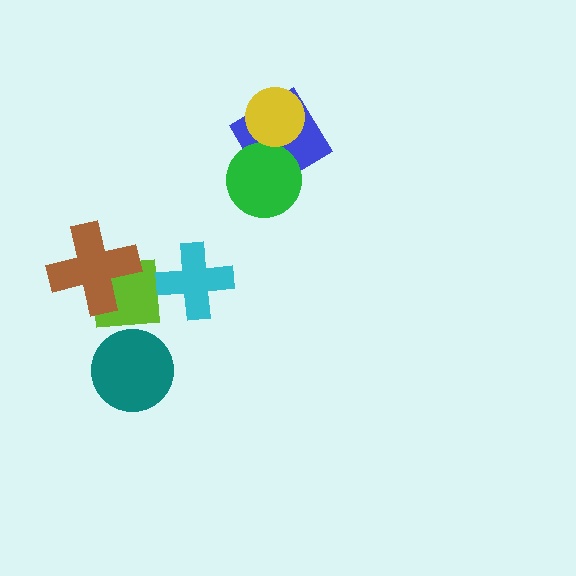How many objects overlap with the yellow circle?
1 object overlaps with the yellow circle.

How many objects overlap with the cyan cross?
1 object overlaps with the cyan cross.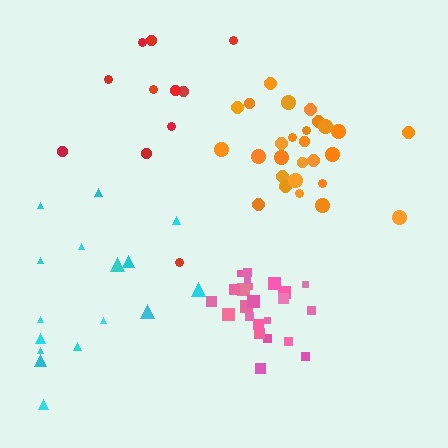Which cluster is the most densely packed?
Pink.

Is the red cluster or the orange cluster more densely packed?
Orange.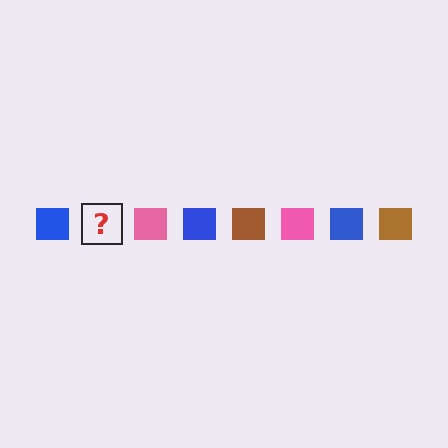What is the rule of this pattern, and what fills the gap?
The rule is that the pattern cycles through blue, brown, pink squares. The gap should be filled with a brown square.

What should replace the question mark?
The question mark should be replaced with a brown square.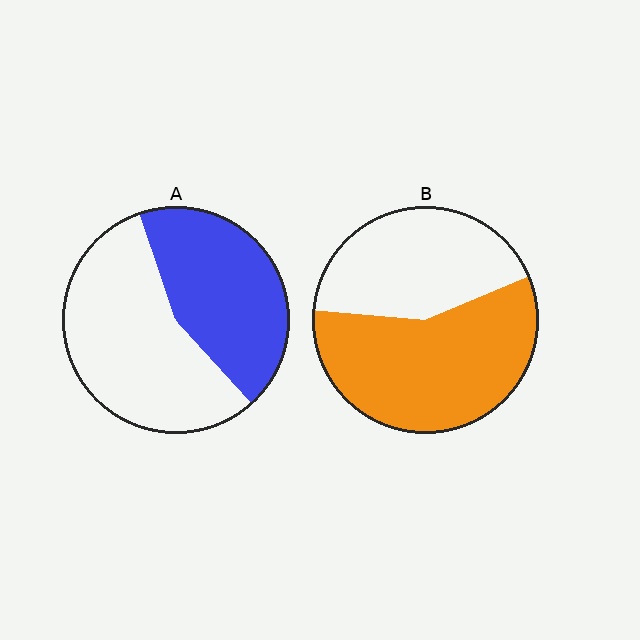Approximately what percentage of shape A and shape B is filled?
A is approximately 45% and B is approximately 60%.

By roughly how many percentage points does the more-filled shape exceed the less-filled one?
By roughly 15 percentage points (B over A).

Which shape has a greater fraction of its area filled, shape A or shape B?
Shape B.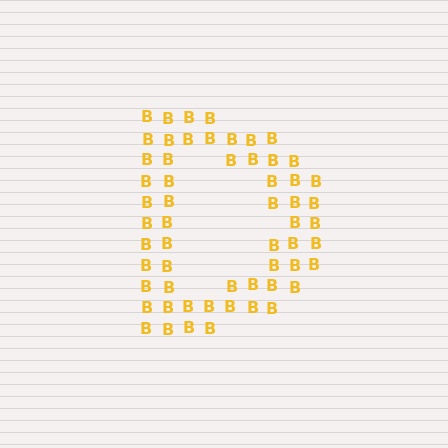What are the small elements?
The small elements are letter B's.